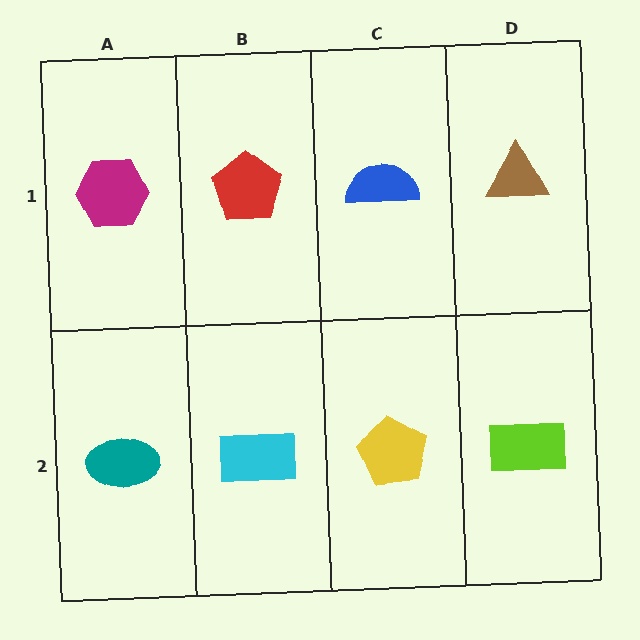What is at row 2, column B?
A cyan rectangle.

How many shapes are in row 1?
4 shapes.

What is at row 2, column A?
A teal ellipse.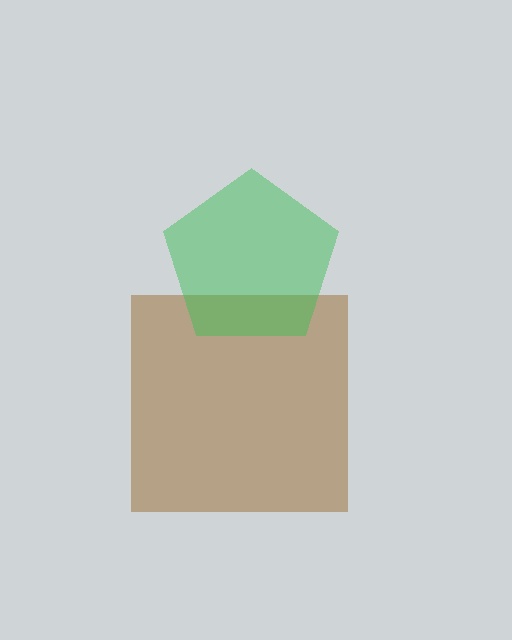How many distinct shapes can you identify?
There are 2 distinct shapes: a brown square, a green pentagon.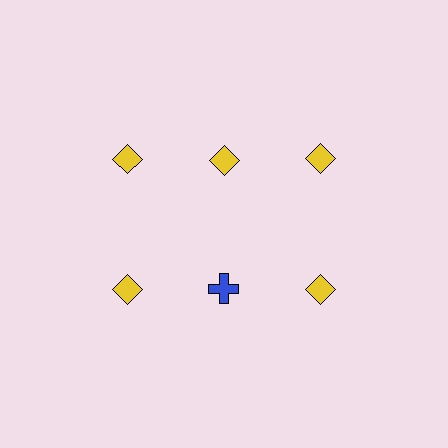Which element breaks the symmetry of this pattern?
The blue cross in the second row, second from left column breaks the symmetry. All other shapes are yellow diamonds.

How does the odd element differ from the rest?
It differs in both color (blue instead of yellow) and shape (cross instead of diamond).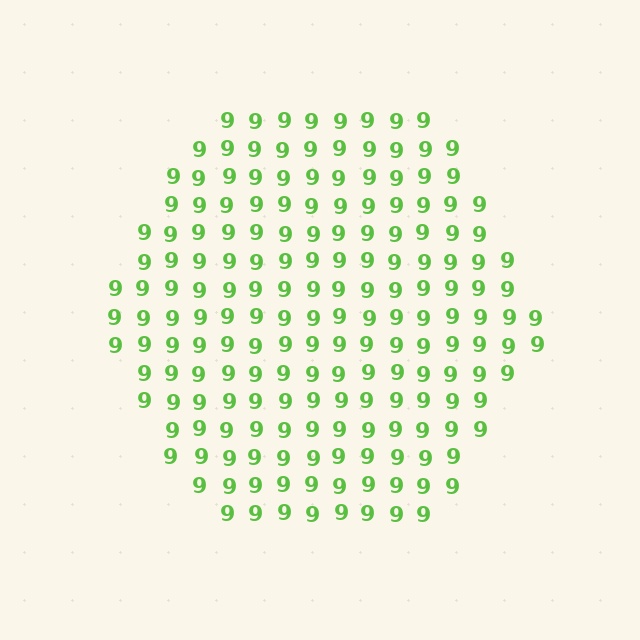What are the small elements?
The small elements are digit 9's.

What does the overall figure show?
The overall figure shows a hexagon.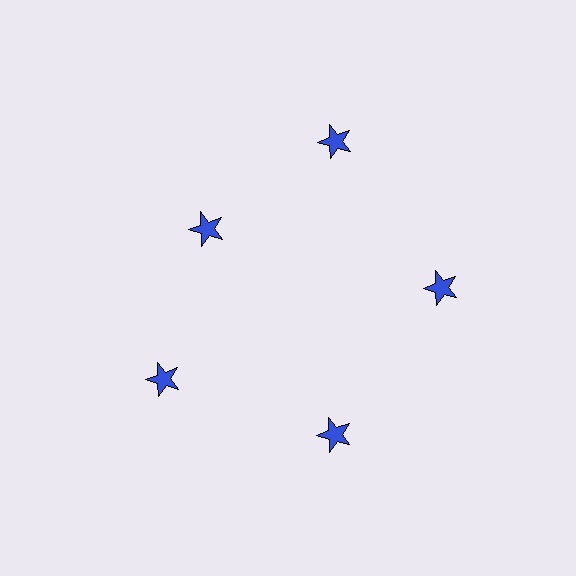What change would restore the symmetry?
The symmetry would be restored by moving it outward, back onto the ring so that all 5 stars sit at equal angles and equal distance from the center.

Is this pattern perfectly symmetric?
No. The 5 blue stars are arranged in a ring, but one element near the 10 o'clock position is pulled inward toward the center, breaking the 5-fold rotational symmetry.